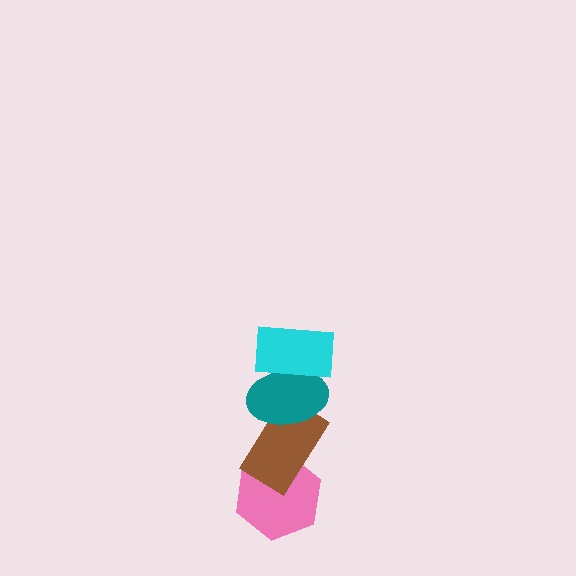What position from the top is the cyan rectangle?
The cyan rectangle is 1st from the top.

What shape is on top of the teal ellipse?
The cyan rectangle is on top of the teal ellipse.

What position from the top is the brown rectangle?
The brown rectangle is 3rd from the top.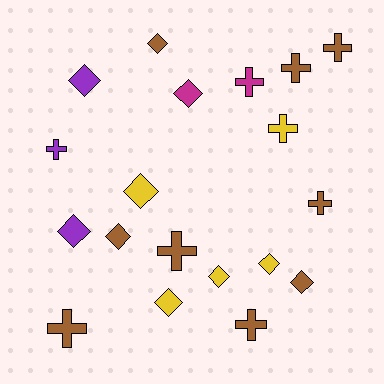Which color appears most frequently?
Brown, with 9 objects.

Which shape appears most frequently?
Diamond, with 10 objects.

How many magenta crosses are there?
There is 1 magenta cross.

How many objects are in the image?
There are 19 objects.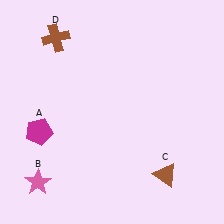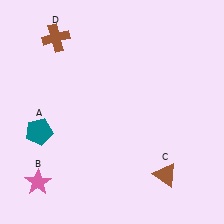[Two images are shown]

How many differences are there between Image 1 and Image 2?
There is 1 difference between the two images.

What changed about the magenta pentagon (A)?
In Image 1, A is magenta. In Image 2, it changed to teal.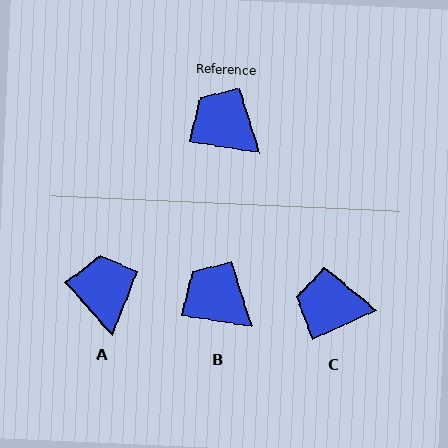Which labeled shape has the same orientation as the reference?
B.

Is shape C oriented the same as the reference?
No, it is off by about 34 degrees.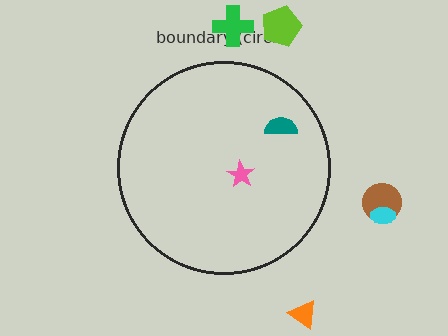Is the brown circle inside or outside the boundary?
Outside.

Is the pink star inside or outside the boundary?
Inside.